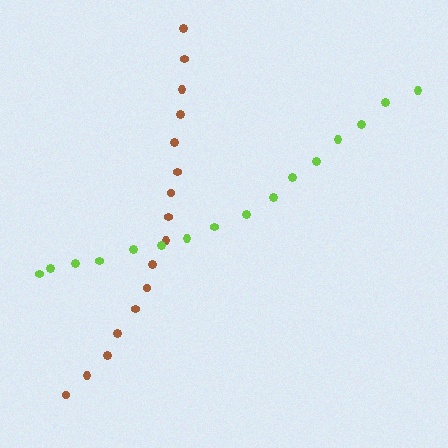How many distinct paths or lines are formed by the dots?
There are 2 distinct paths.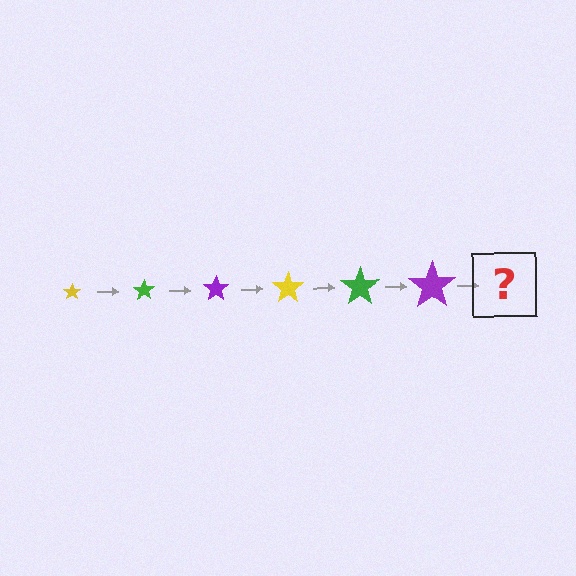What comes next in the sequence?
The next element should be a yellow star, larger than the previous one.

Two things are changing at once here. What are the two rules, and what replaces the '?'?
The two rules are that the star grows larger each step and the color cycles through yellow, green, and purple. The '?' should be a yellow star, larger than the previous one.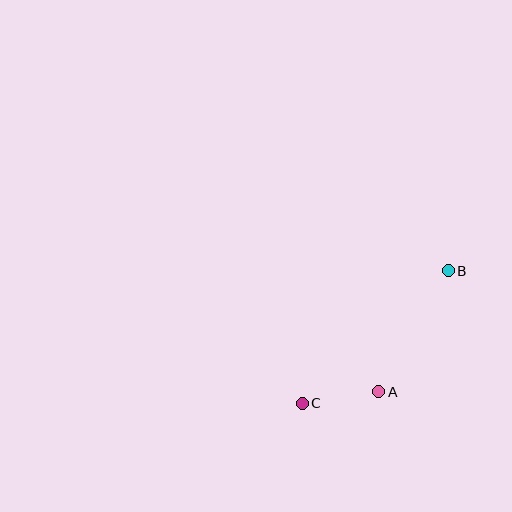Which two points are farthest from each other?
Points B and C are farthest from each other.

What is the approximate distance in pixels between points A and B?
The distance between A and B is approximately 140 pixels.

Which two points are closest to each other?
Points A and C are closest to each other.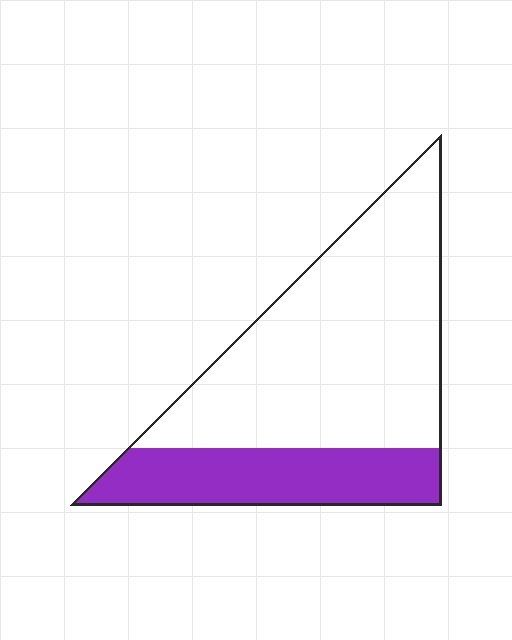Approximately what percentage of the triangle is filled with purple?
Approximately 30%.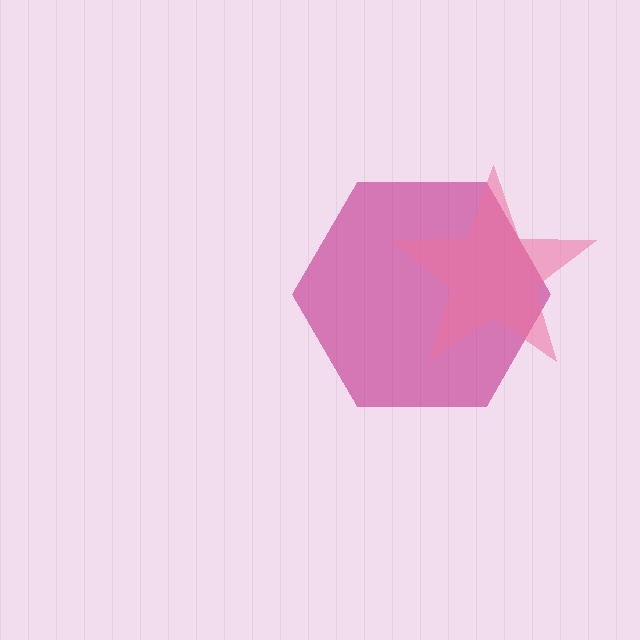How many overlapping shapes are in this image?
There are 2 overlapping shapes in the image.